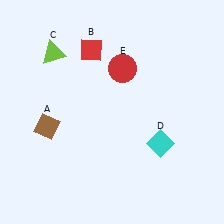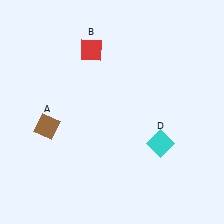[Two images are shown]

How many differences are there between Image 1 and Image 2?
There are 2 differences between the two images.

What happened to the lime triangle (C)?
The lime triangle (C) was removed in Image 2. It was in the top-left area of Image 1.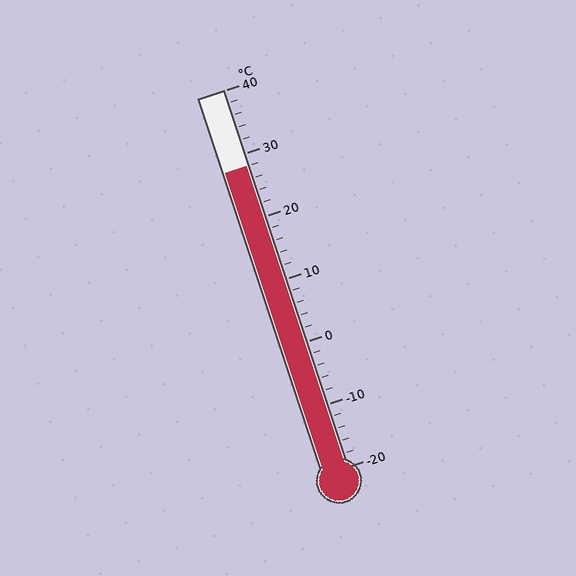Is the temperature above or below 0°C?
The temperature is above 0°C.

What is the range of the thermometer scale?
The thermometer scale ranges from -20°C to 40°C.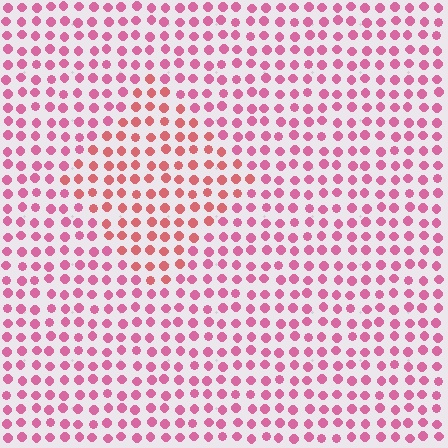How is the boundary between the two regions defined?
The boundary is defined purely by a slight shift in hue (about 26 degrees). Spacing, size, and orientation are identical on both sides.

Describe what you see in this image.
The image is filled with small pink elements in a uniform arrangement. A diamond-shaped region is visible where the elements are tinted to a slightly different hue, forming a subtle color boundary.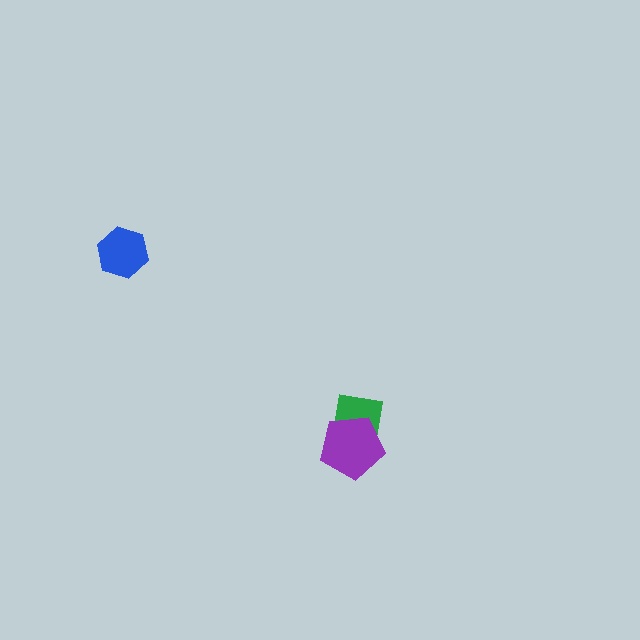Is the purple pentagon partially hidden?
No, no other shape covers it.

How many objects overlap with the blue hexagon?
0 objects overlap with the blue hexagon.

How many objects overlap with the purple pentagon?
1 object overlaps with the purple pentagon.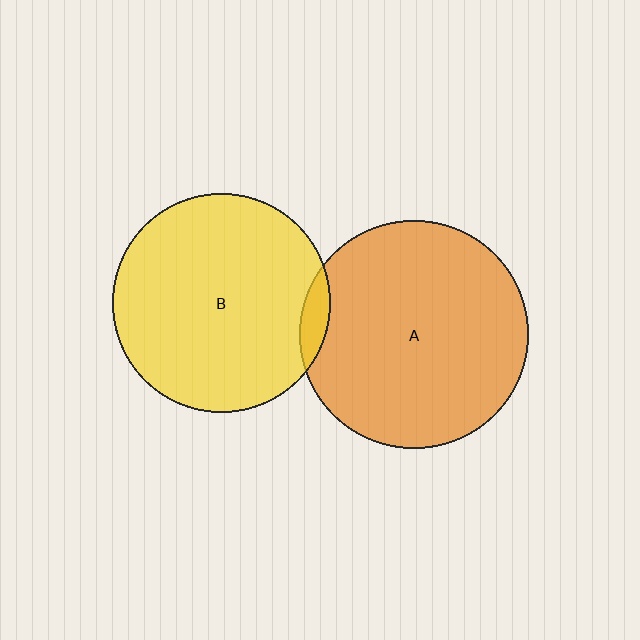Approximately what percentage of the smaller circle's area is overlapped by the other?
Approximately 5%.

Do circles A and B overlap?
Yes.